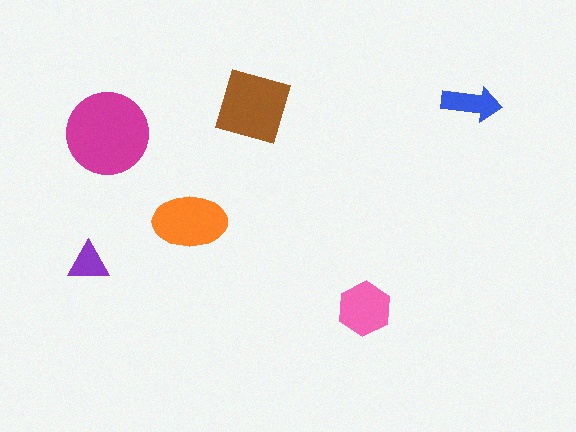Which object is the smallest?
The purple triangle.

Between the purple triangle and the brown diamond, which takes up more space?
The brown diamond.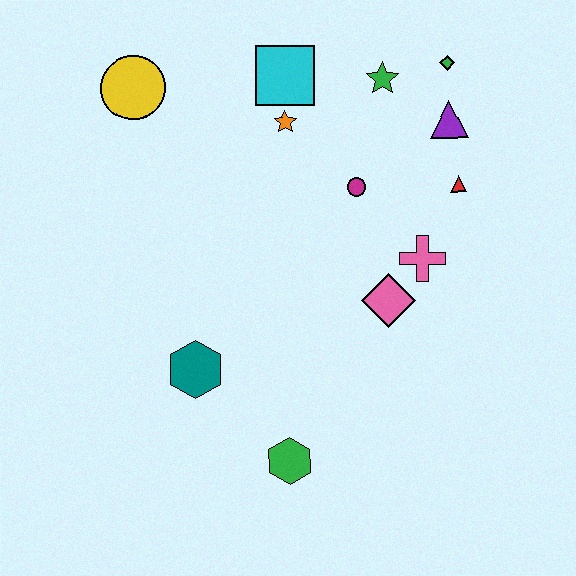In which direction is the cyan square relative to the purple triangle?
The cyan square is to the left of the purple triangle.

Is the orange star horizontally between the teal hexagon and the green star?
Yes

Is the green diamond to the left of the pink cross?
No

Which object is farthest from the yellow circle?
The green hexagon is farthest from the yellow circle.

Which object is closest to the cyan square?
The orange star is closest to the cyan square.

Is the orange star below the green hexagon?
No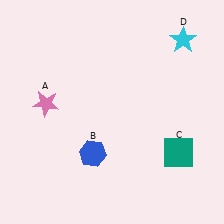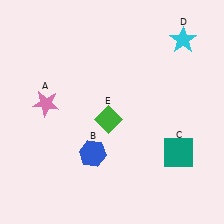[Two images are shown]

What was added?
A green diamond (E) was added in Image 2.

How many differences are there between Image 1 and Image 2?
There is 1 difference between the two images.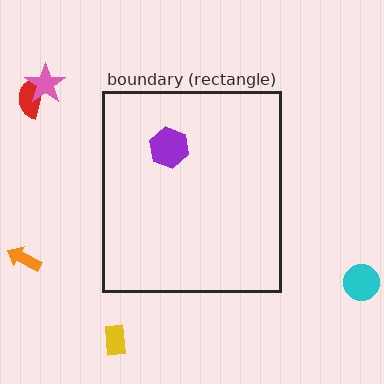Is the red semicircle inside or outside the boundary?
Outside.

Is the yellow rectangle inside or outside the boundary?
Outside.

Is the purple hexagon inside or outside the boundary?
Inside.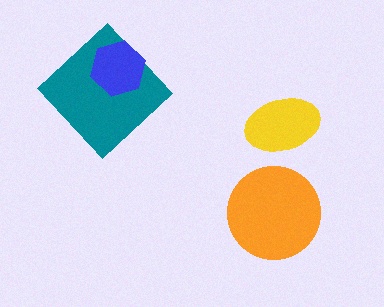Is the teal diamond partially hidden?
Yes, it is partially covered by another shape.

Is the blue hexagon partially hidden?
No, no other shape covers it.